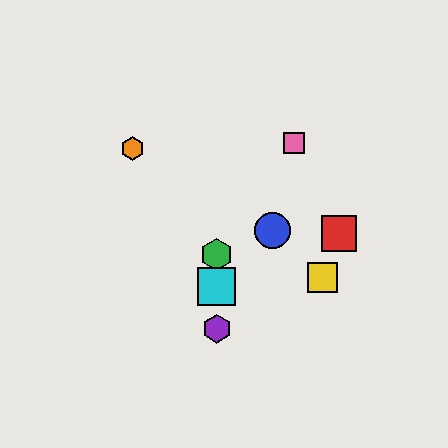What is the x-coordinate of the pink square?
The pink square is at x≈294.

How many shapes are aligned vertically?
3 shapes (the green hexagon, the purple hexagon, the cyan square) are aligned vertically.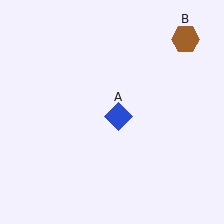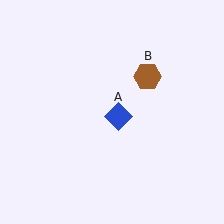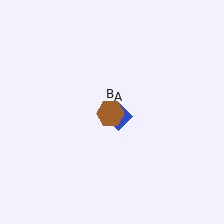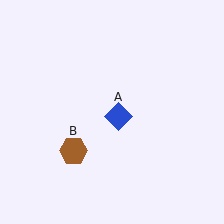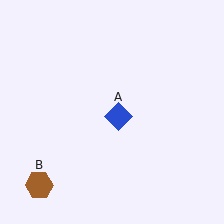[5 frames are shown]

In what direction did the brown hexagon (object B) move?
The brown hexagon (object B) moved down and to the left.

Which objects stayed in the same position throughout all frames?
Blue diamond (object A) remained stationary.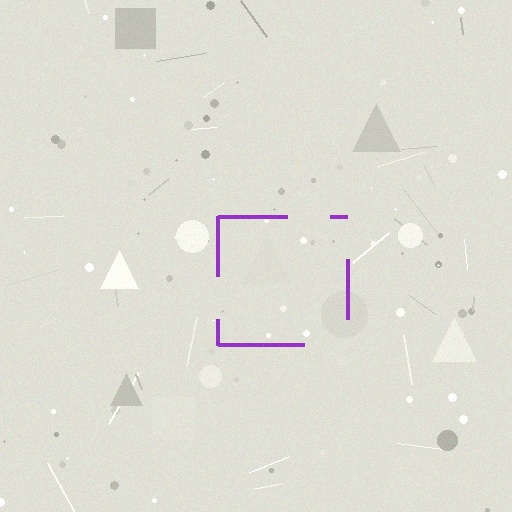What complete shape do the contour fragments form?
The contour fragments form a square.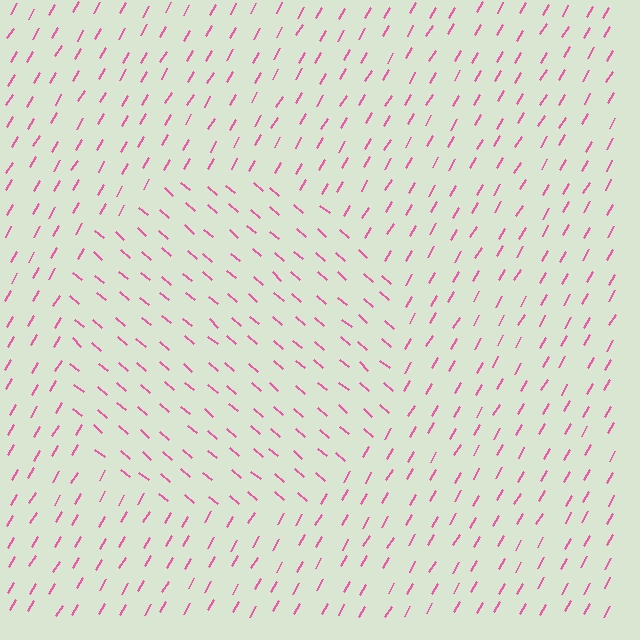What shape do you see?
I see a circle.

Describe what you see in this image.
The image is filled with small pink line segments. A circle region in the image has lines oriented differently from the surrounding lines, creating a visible texture boundary.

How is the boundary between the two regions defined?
The boundary is defined purely by a change in line orientation (approximately 80 degrees difference). All lines are the same color and thickness.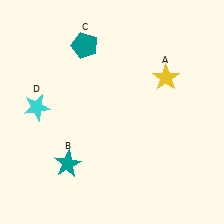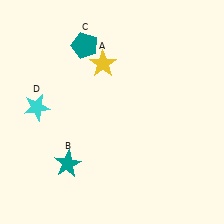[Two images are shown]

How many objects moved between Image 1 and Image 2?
1 object moved between the two images.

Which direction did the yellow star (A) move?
The yellow star (A) moved left.